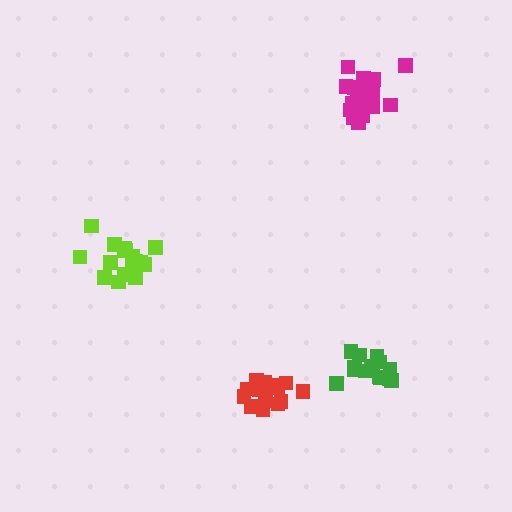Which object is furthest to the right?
The green cluster is rightmost.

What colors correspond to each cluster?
The clusters are colored: magenta, green, lime, red.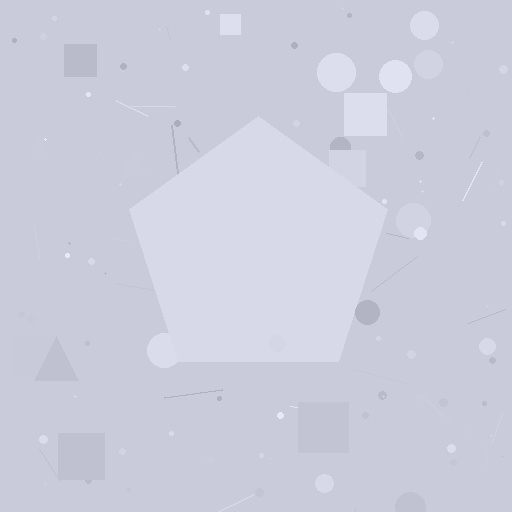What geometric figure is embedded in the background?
A pentagon is embedded in the background.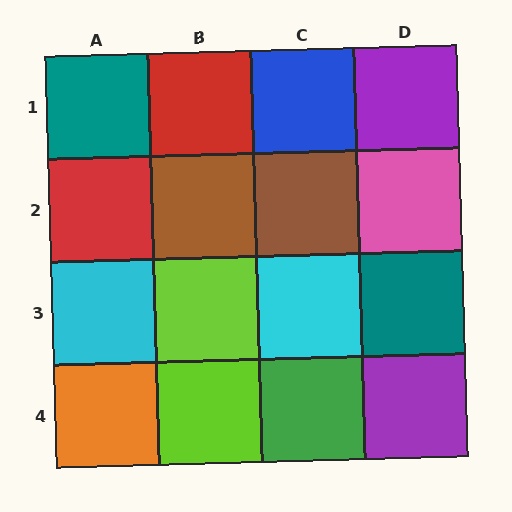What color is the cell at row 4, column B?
Lime.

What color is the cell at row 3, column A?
Cyan.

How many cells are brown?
2 cells are brown.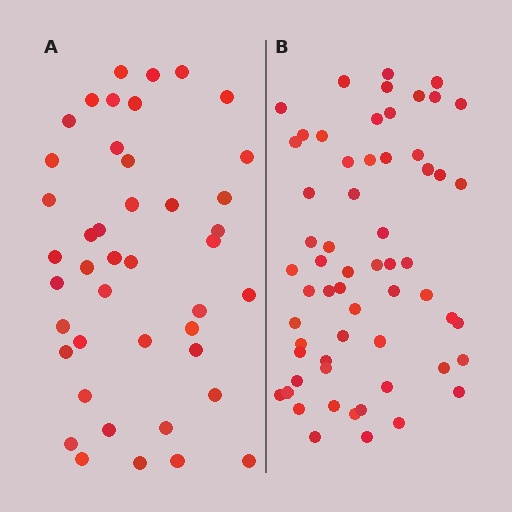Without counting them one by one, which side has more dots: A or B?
Region B (the right region) has more dots.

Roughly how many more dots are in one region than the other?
Region B has approximately 15 more dots than region A.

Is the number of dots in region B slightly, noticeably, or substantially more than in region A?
Region B has noticeably more, but not dramatically so. The ratio is roughly 1.4 to 1.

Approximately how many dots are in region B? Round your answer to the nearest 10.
About 60 dots.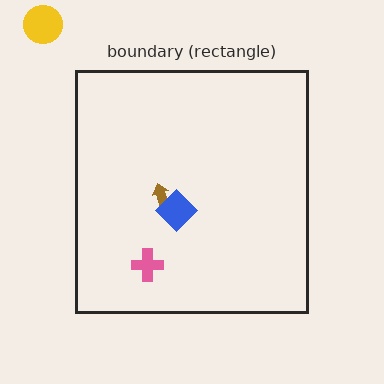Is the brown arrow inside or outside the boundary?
Inside.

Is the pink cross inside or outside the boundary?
Inside.